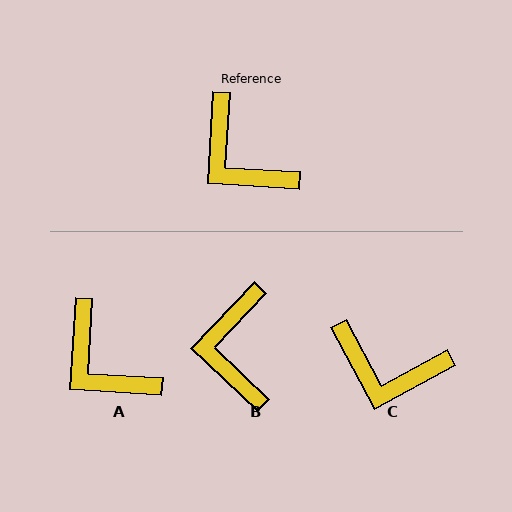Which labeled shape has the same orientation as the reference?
A.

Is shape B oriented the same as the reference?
No, it is off by about 40 degrees.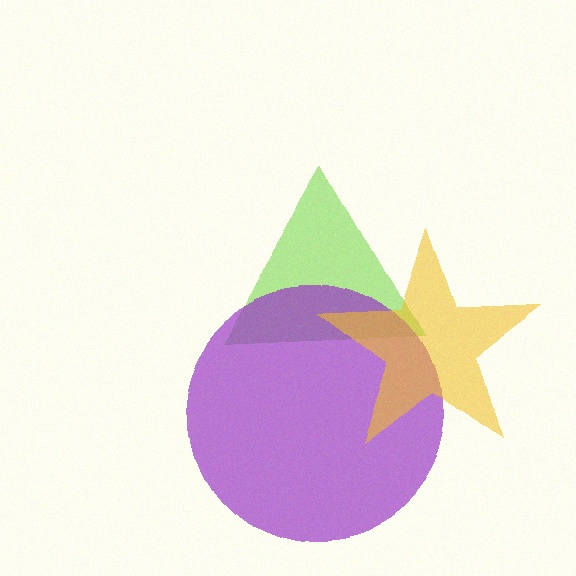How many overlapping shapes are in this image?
There are 3 overlapping shapes in the image.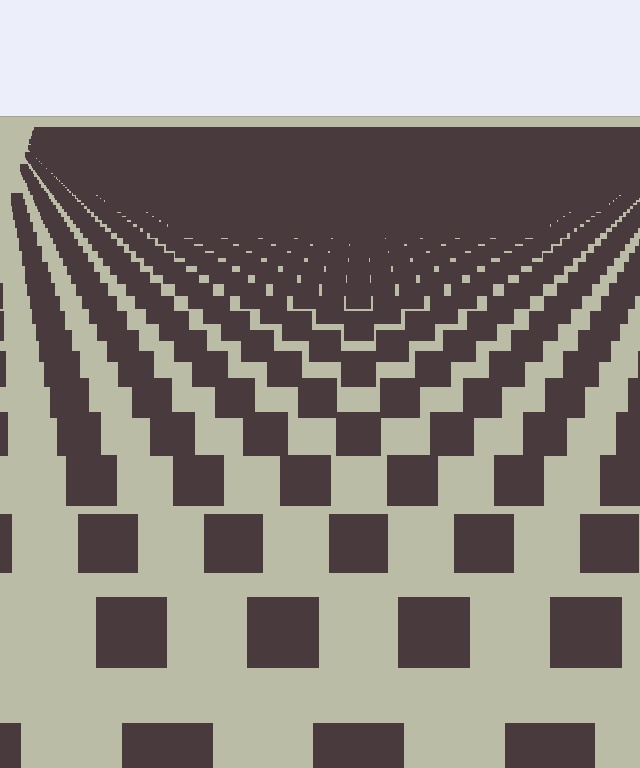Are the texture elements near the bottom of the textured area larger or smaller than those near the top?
Larger. Near the bottom, elements are closer to the viewer and appear at a bigger on-screen size.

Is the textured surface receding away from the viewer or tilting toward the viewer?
The surface is receding away from the viewer. Texture elements get smaller and denser toward the top.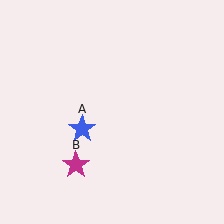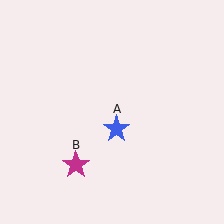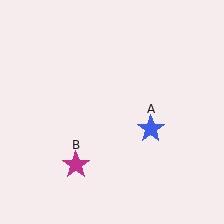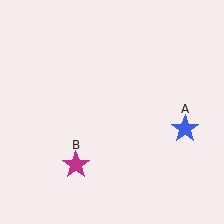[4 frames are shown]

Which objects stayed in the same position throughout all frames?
Magenta star (object B) remained stationary.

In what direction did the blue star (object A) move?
The blue star (object A) moved right.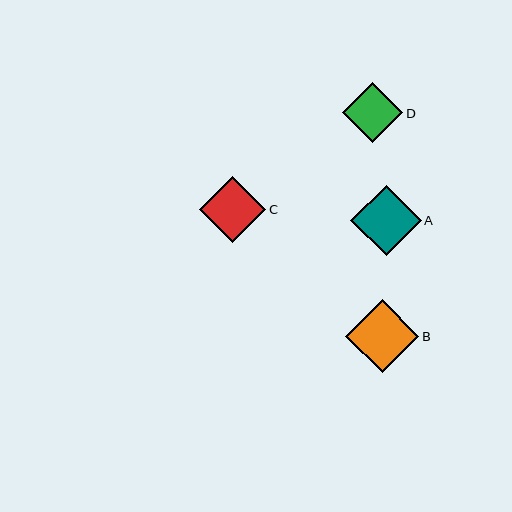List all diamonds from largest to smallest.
From largest to smallest: B, A, C, D.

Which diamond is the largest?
Diamond B is the largest with a size of approximately 73 pixels.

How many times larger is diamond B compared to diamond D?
Diamond B is approximately 1.2 times the size of diamond D.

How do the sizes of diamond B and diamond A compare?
Diamond B and diamond A are approximately the same size.